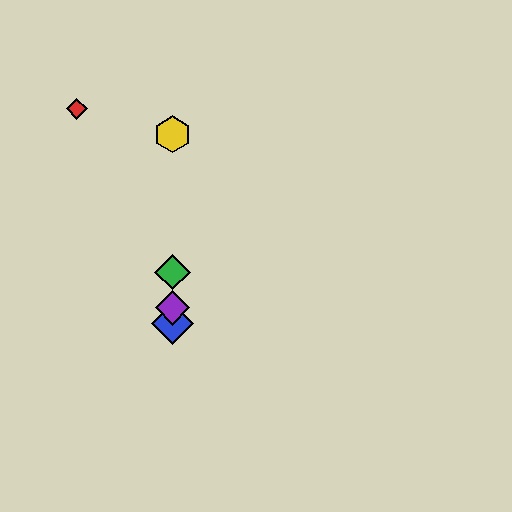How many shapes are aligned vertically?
4 shapes (the blue diamond, the green diamond, the yellow hexagon, the purple diamond) are aligned vertically.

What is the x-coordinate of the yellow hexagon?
The yellow hexagon is at x≈172.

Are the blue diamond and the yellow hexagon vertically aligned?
Yes, both are at x≈172.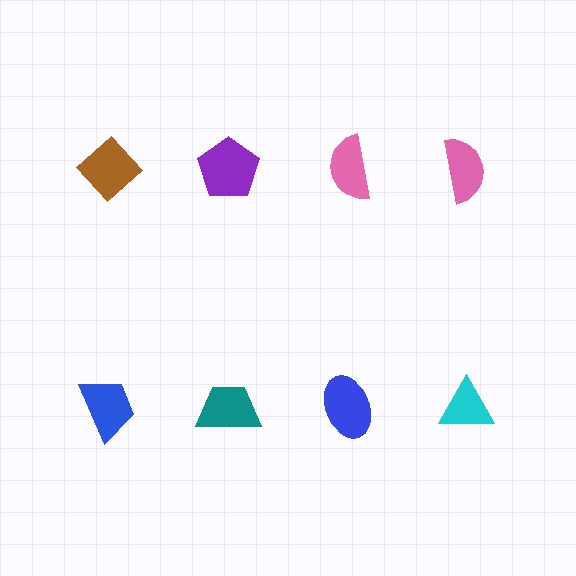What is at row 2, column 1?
A blue trapezoid.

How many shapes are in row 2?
4 shapes.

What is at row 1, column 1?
A brown diamond.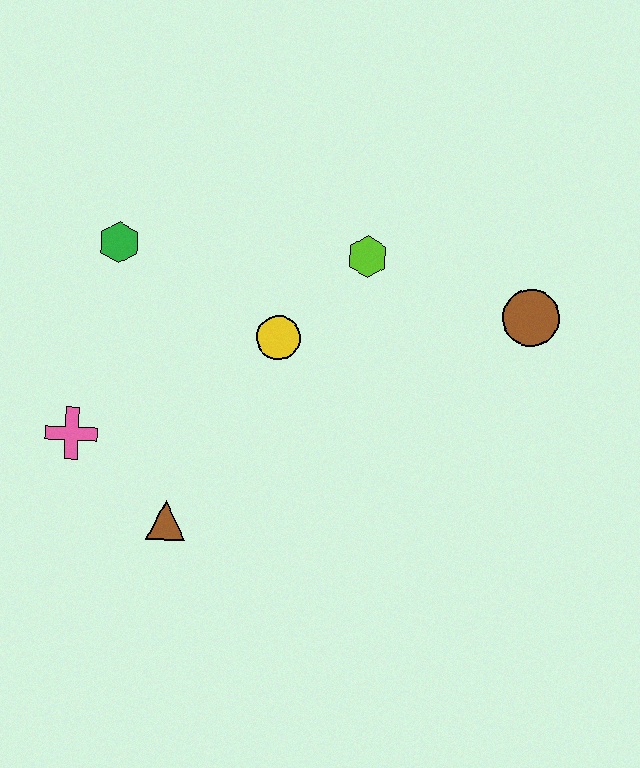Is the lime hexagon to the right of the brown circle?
No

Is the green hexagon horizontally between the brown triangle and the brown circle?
No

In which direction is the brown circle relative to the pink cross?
The brown circle is to the right of the pink cross.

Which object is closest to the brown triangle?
The pink cross is closest to the brown triangle.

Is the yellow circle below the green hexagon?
Yes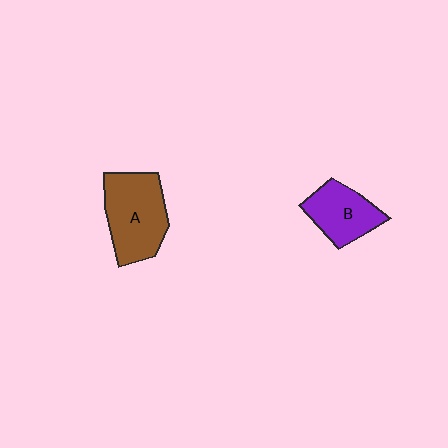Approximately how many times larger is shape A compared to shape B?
Approximately 1.4 times.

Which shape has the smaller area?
Shape B (purple).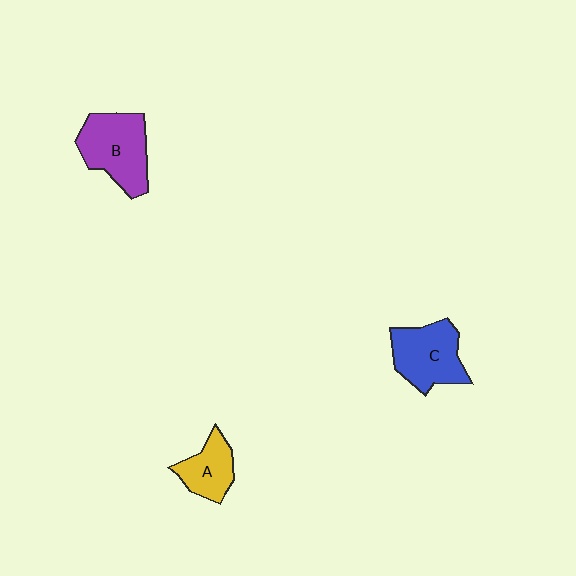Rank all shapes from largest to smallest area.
From largest to smallest: B (purple), C (blue), A (yellow).